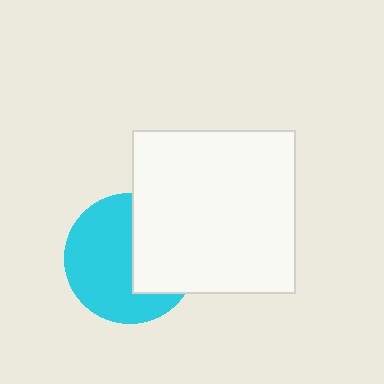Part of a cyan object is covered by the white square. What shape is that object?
It is a circle.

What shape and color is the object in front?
The object in front is a white square.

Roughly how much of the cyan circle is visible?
About half of it is visible (roughly 60%).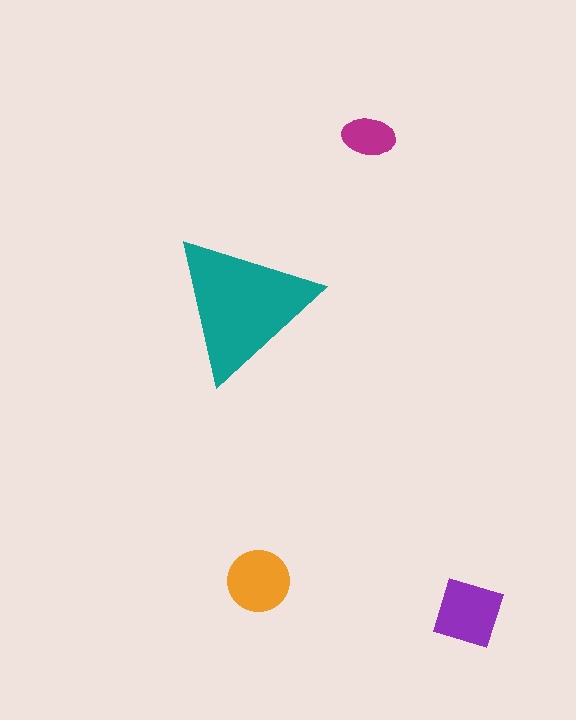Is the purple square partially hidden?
No, the purple square is fully visible.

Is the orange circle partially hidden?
No, the orange circle is fully visible.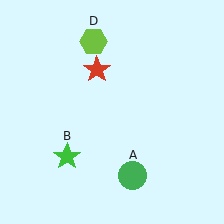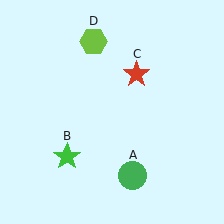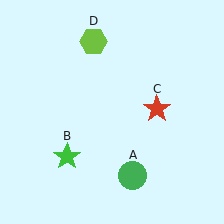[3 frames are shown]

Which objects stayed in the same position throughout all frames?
Green circle (object A) and green star (object B) and lime hexagon (object D) remained stationary.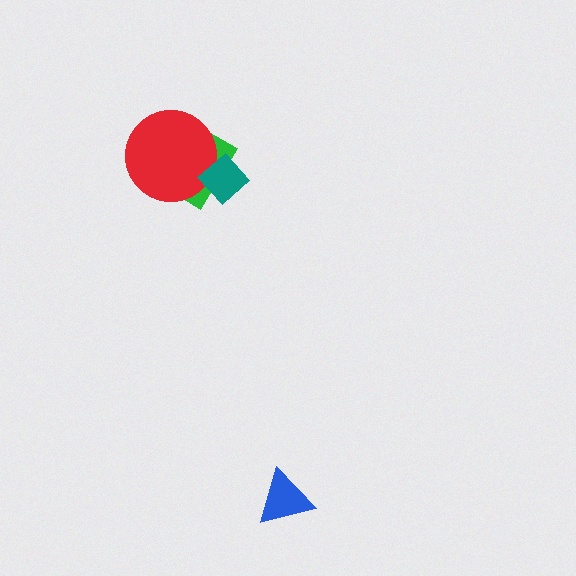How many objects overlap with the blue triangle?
0 objects overlap with the blue triangle.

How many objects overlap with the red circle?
2 objects overlap with the red circle.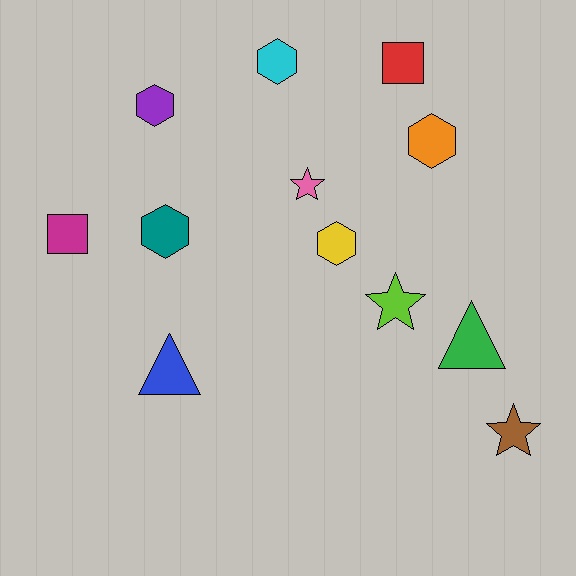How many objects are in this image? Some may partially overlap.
There are 12 objects.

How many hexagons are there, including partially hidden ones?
There are 5 hexagons.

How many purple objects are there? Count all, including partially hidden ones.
There is 1 purple object.